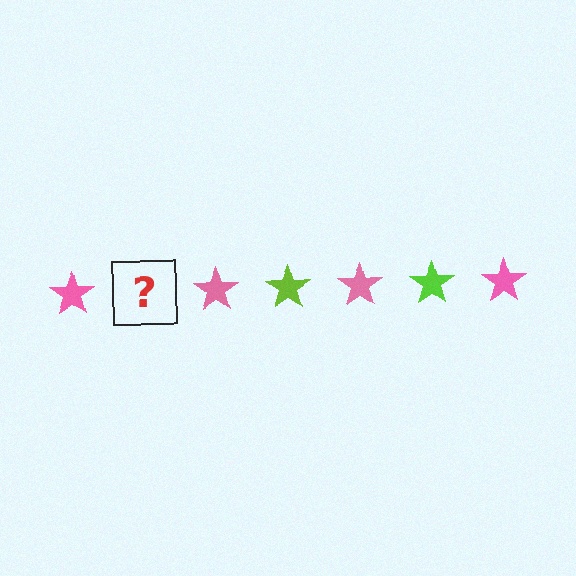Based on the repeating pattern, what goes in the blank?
The blank should be a lime star.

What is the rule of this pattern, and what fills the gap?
The rule is that the pattern cycles through pink, lime stars. The gap should be filled with a lime star.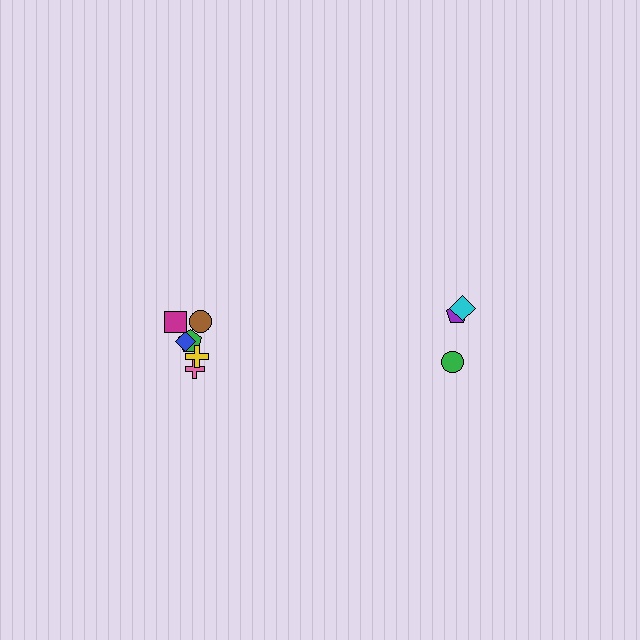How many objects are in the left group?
There are 6 objects.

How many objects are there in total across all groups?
There are 9 objects.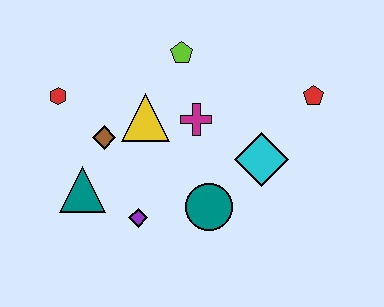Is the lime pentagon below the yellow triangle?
No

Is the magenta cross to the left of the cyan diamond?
Yes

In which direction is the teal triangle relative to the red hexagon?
The teal triangle is below the red hexagon.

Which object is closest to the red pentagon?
The cyan diamond is closest to the red pentagon.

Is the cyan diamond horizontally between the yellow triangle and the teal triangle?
No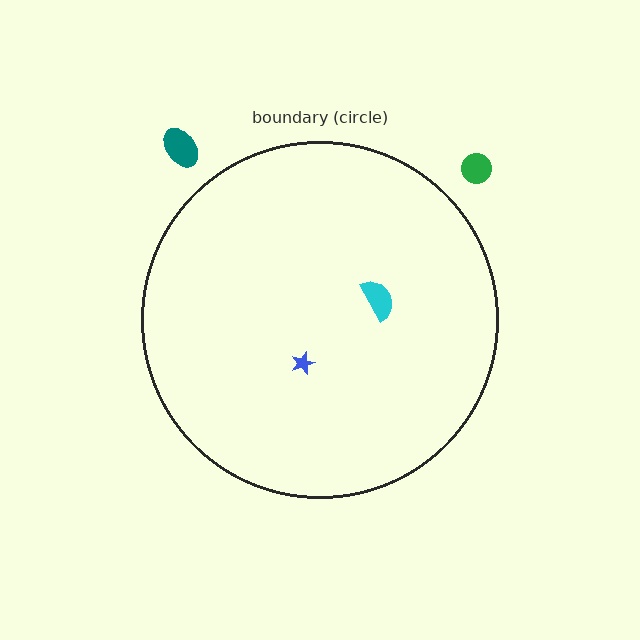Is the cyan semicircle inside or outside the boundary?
Inside.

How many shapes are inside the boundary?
2 inside, 2 outside.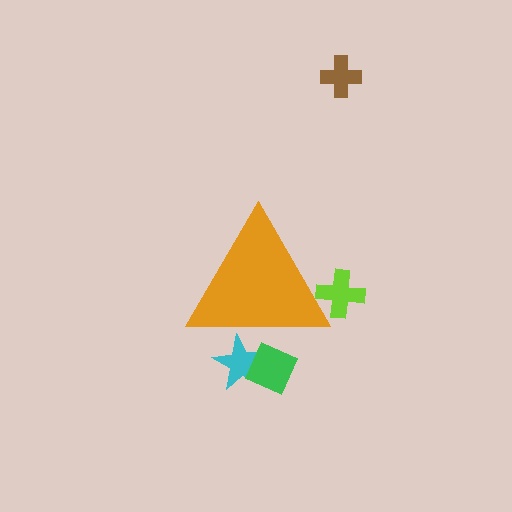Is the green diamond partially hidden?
Yes, the green diamond is partially hidden behind the orange triangle.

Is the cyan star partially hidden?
Yes, the cyan star is partially hidden behind the orange triangle.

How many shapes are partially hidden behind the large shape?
3 shapes are partially hidden.